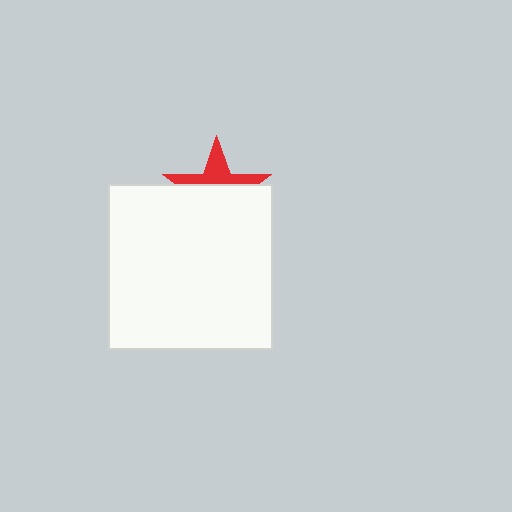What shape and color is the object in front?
The object in front is a white square.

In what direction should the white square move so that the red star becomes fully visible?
The white square should move down. That is the shortest direction to clear the overlap and leave the red star fully visible.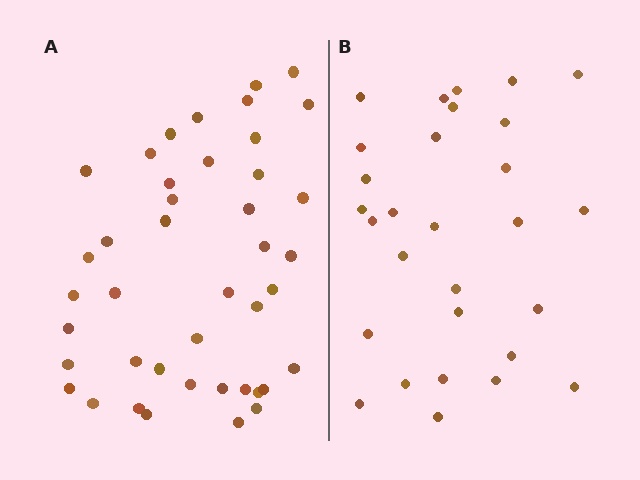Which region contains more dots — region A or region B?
Region A (the left region) has more dots.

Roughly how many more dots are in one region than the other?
Region A has approximately 15 more dots than region B.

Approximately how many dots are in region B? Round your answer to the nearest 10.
About 30 dots. (The exact count is 29, which rounds to 30.)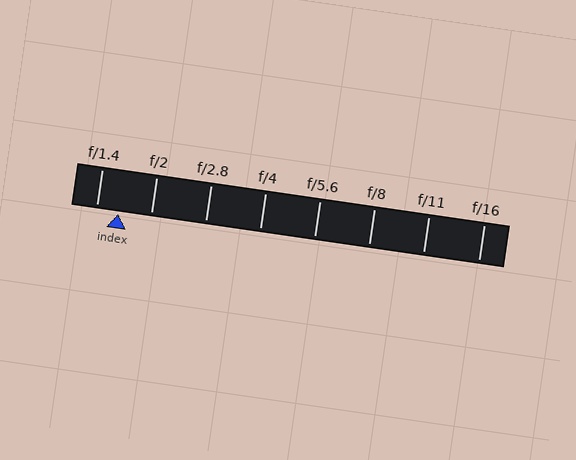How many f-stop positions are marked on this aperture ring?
There are 8 f-stop positions marked.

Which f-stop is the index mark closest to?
The index mark is closest to f/1.4.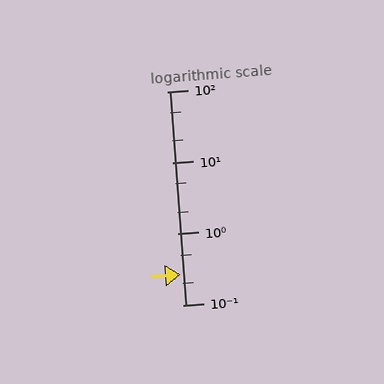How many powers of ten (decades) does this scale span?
The scale spans 3 decades, from 0.1 to 100.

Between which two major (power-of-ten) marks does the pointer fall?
The pointer is between 0.1 and 1.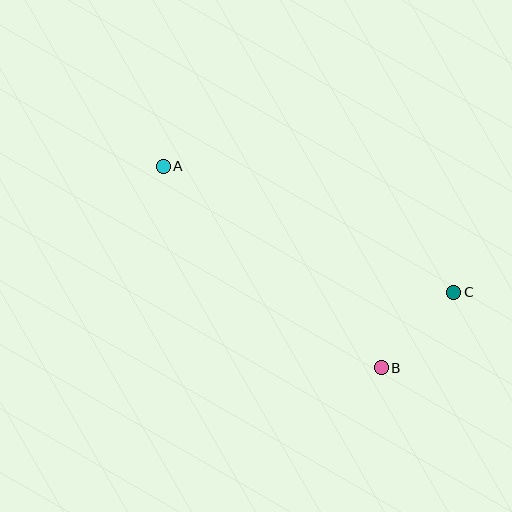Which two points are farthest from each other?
Points A and C are farthest from each other.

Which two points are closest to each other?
Points B and C are closest to each other.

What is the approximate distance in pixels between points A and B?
The distance between A and B is approximately 297 pixels.